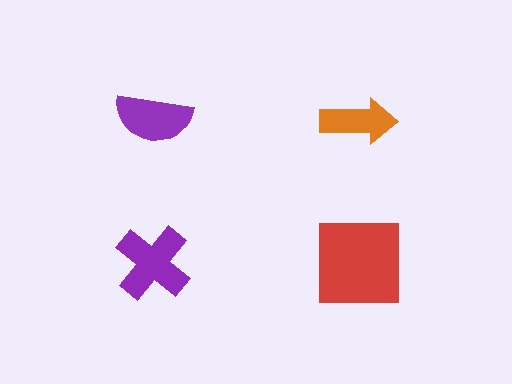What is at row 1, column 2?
An orange arrow.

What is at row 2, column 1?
A purple cross.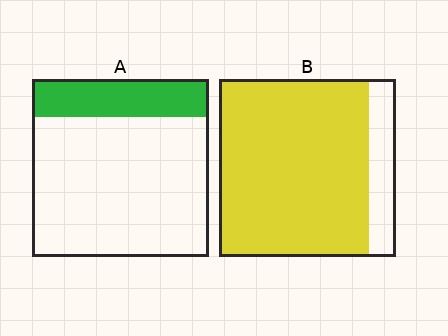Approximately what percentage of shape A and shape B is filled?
A is approximately 20% and B is approximately 85%.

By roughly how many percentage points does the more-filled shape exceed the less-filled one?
By roughly 65 percentage points (B over A).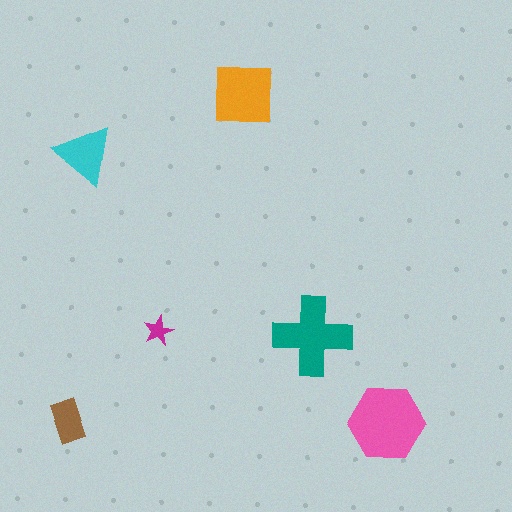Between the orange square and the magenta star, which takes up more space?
The orange square.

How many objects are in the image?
There are 6 objects in the image.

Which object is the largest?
The pink hexagon.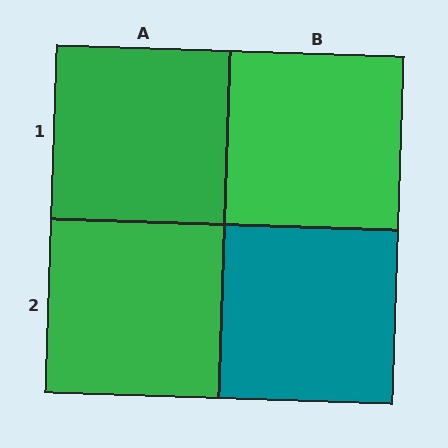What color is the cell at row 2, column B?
Teal.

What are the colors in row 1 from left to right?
Green, green.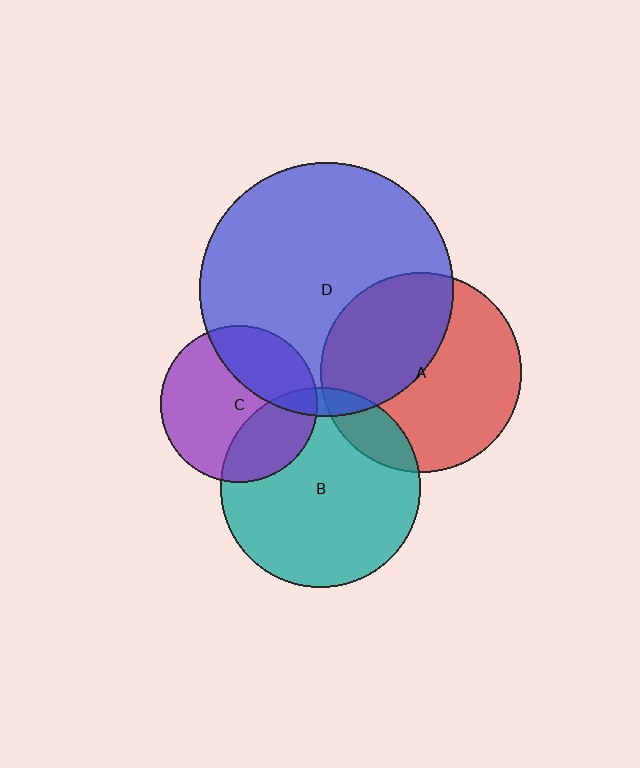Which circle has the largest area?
Circle D (blue).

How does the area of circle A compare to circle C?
Approximately 1.6 times.